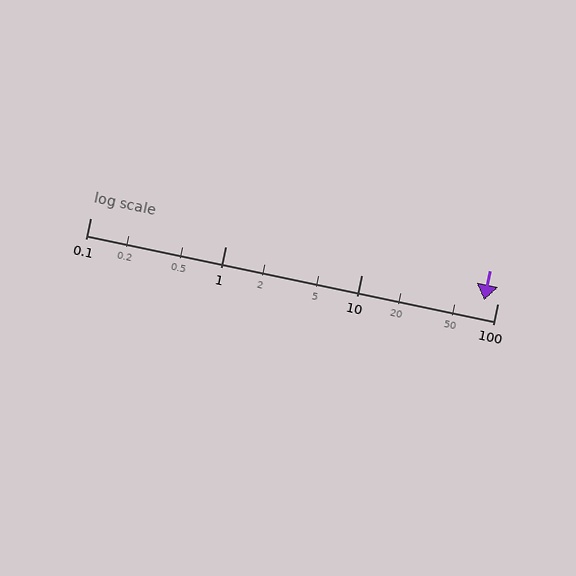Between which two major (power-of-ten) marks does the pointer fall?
The pointer is between 10 and 100.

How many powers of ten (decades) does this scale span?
The scale spans 3 decades, from 0.1 to 100.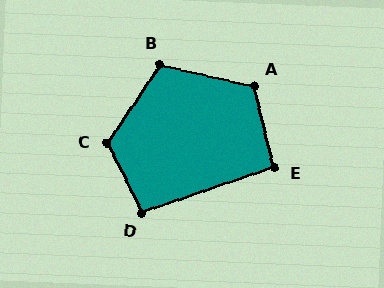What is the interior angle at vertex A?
Approximately 116 degrees (obtuse).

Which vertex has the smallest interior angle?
E, at approximately 96 degrees.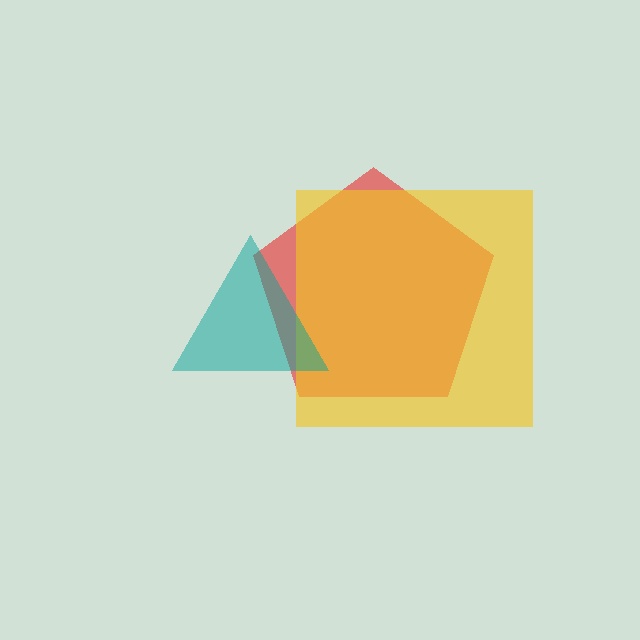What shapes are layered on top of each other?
The layered shapes are: a red pentagon, a yellow square, a teal triangle.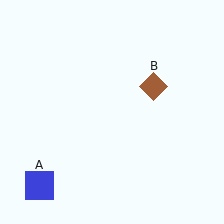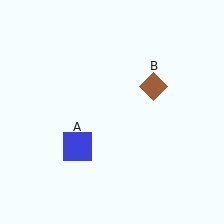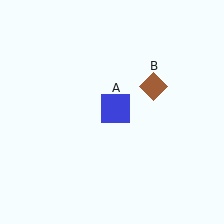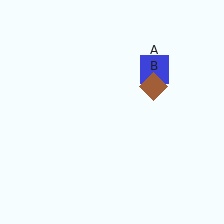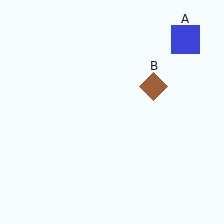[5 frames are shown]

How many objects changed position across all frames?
1 object changed position: blue square (object A).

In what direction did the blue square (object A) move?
The blue square (object A) moved up and to the right.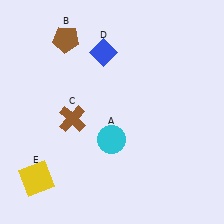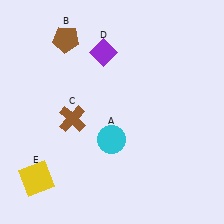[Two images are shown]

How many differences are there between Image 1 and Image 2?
There is 1 difference between the two images.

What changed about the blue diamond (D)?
In Image 1, D is blue. In Image 2, it changed to purple.